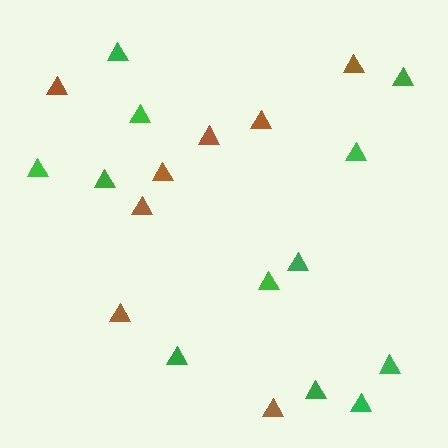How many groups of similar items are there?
There are 2 groups: one group of brown triangles (8) and one group of green triangles (12).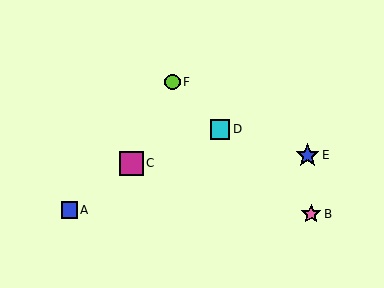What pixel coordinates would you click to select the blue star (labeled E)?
Click at (308, 155) to select the blue star E.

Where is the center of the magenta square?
The center of the magenta square is at (131, 163).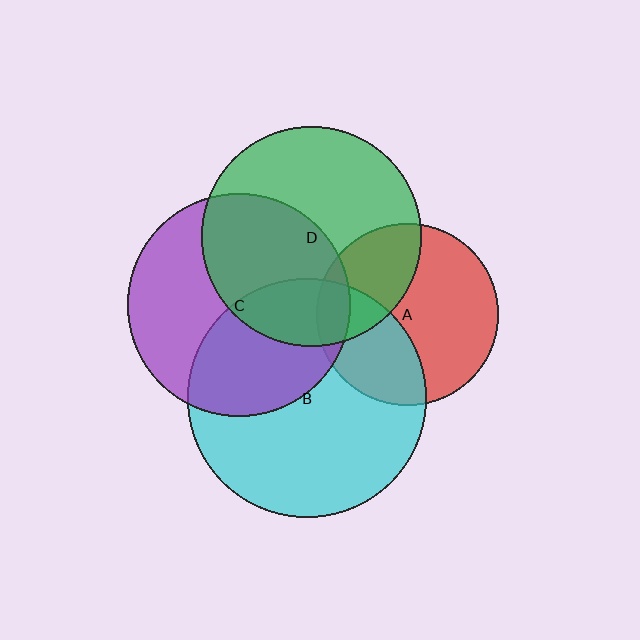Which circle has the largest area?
Circle B (cyan).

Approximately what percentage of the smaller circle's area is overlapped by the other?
Approximately 35%.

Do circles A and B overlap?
Yes.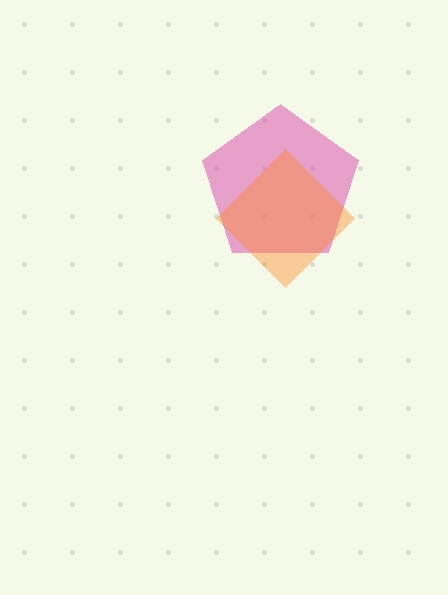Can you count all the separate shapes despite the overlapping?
Yes, there are 2 separate shapes.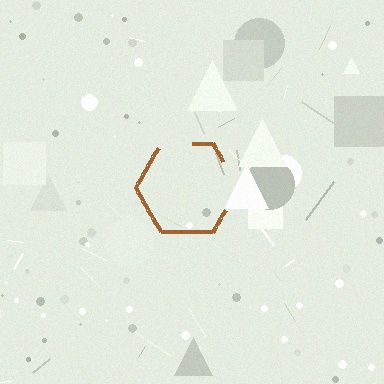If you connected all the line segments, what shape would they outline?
They would outline a hexagon.